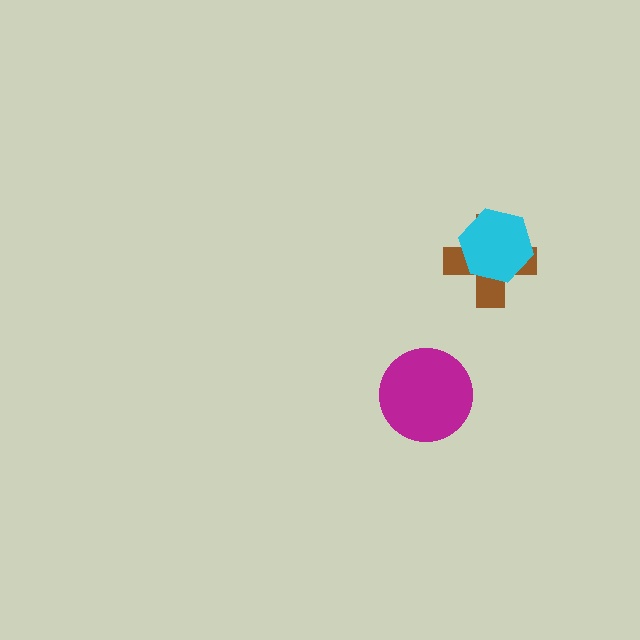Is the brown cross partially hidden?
Yes, it is partially covered by another shape.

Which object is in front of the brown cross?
The cyan hexagon is in front of the brown cross.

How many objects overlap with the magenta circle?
0 objects overlap with the magenta circle.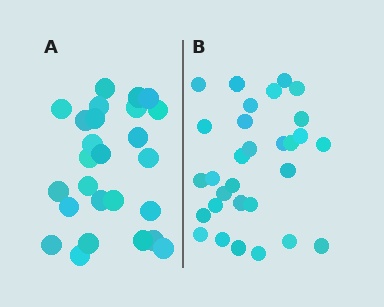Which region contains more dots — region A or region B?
Region B (the right region) has more dots.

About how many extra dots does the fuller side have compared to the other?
Region B has about 4 more dots than region A.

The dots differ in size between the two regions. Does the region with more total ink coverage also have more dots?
No. Region A has more total ink coverage because its dots are larger, but region B actually contains more individual dots. Total area can be misleading — the number of items is what matters here.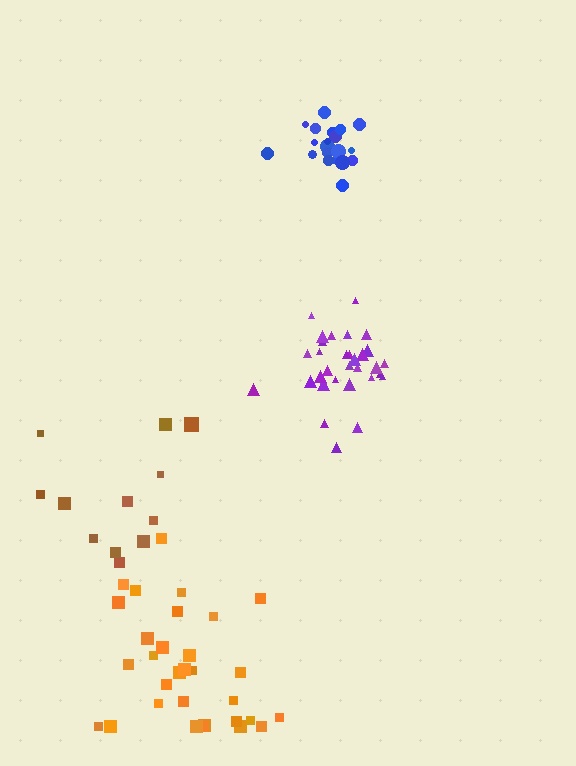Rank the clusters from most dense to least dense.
purple, blue, orange, brown.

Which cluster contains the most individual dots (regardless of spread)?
Purple (32).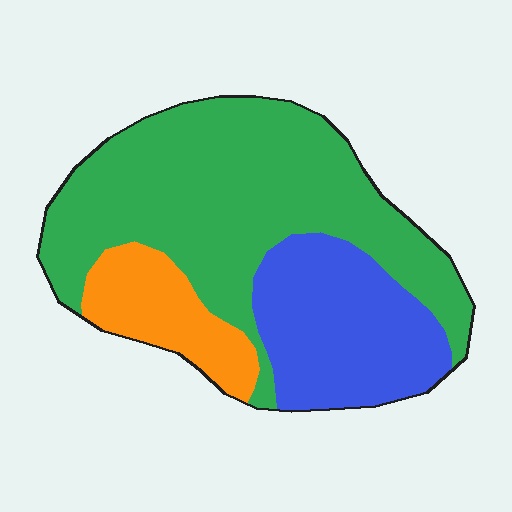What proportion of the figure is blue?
Blue covers 27% of the figure.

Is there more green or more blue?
Green.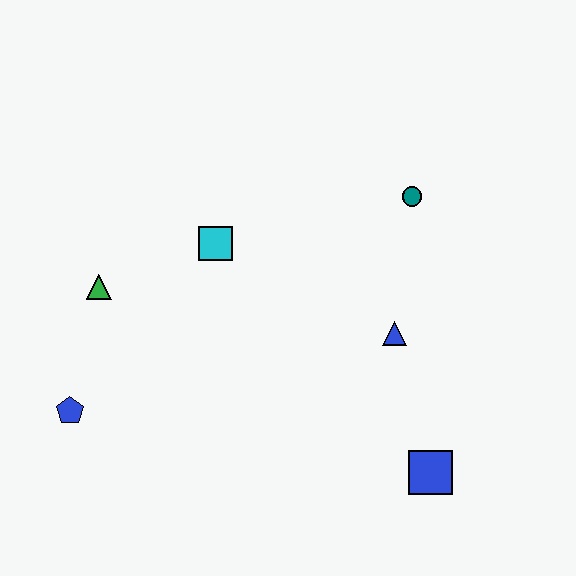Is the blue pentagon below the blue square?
No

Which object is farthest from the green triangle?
The blue square is farthest from the green triangle.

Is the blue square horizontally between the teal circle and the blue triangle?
No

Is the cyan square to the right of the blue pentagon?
Yes